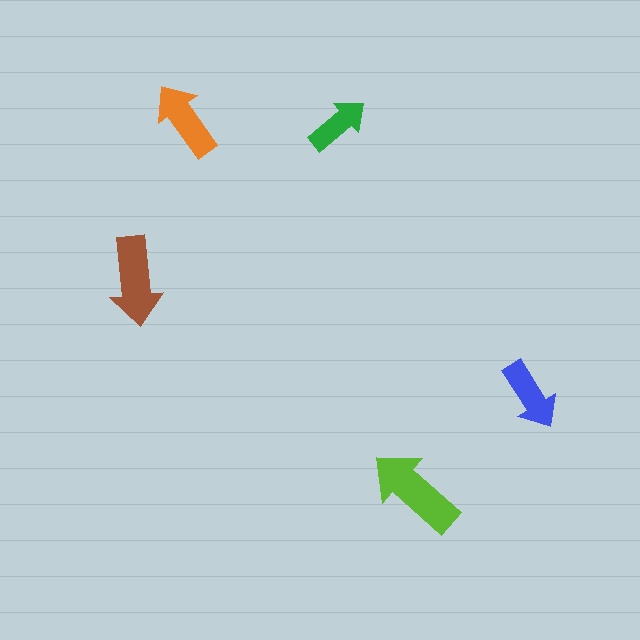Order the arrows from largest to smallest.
the lime one, the brown one, the orange one, the blue one, the green one.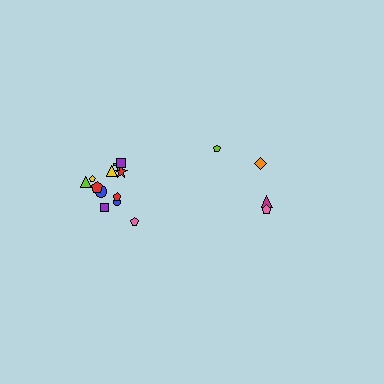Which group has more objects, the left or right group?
The left group.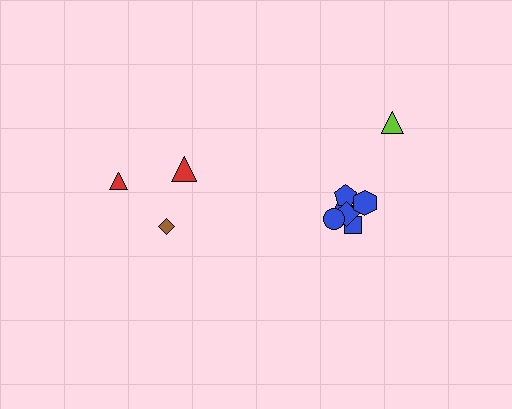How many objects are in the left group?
There are 3 objects.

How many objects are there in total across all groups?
There are 11 objects.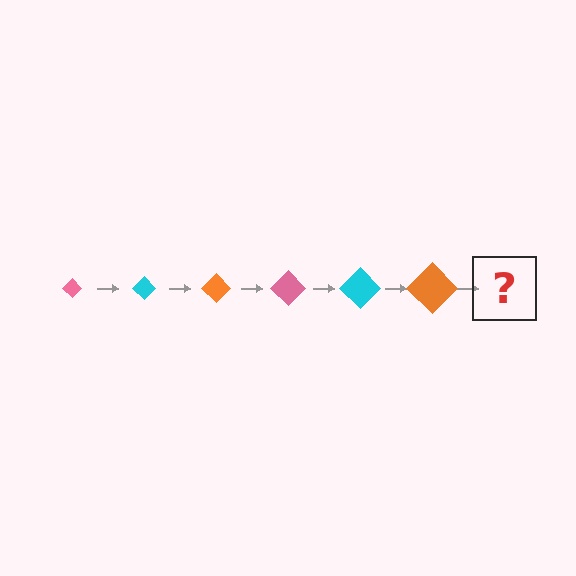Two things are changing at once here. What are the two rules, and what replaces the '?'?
The two rules are that the diamond grows larger each step and the color cycles through pink, cyan, and orange. The '?' should be a pink diamond, larger than the previous one.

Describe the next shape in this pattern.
It should be a pink diamond, larger than the previous one.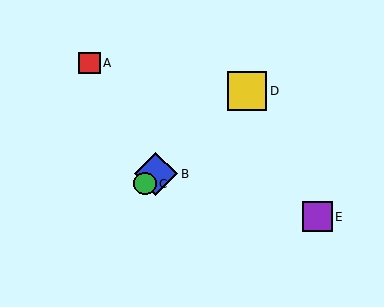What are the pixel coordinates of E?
Object E is at (317, 217).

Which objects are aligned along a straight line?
Objects B, C, D are aligned along a straight line.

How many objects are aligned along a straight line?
3 objects (B, C, D) are aligned along a straight line.